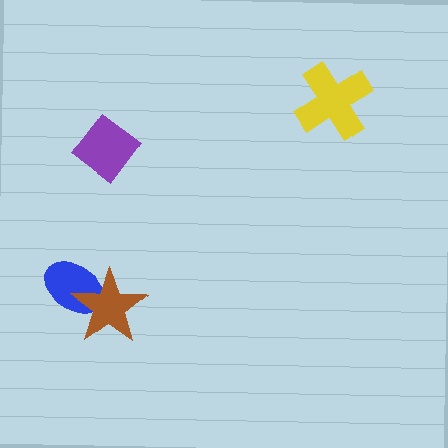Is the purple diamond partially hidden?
No, no other shape covers it.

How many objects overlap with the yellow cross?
0 objects overlap with the yellow cross.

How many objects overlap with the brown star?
1 object overlaps with the brown star.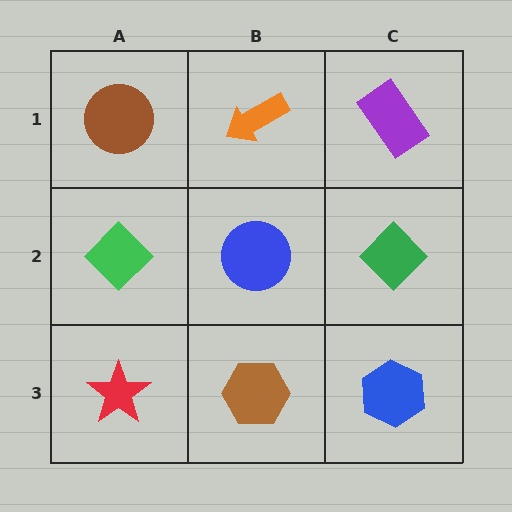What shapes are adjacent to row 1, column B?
A blue circle (row 2, column B), a brown circle (row 1, column A), a purple rectangle (row 1, column C).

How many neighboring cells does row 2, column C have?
3.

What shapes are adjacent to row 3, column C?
A green diamond (row 2, column C), a brown hexagon (row 3, column B).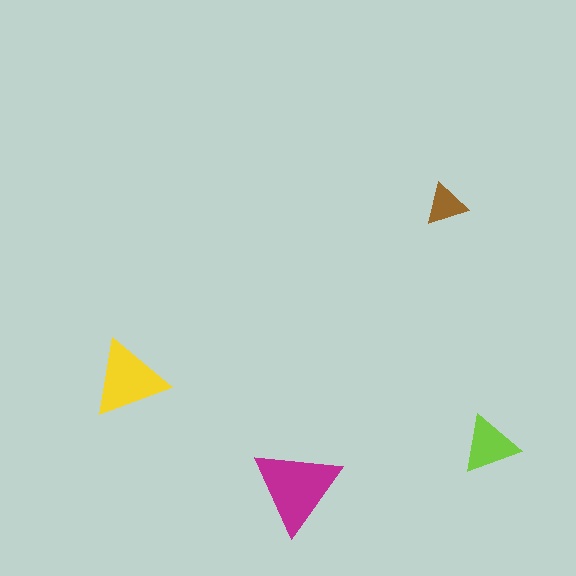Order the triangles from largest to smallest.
the magenta one, the yellow one, the lime one, the brown one.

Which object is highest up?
The brown triangle is topmost.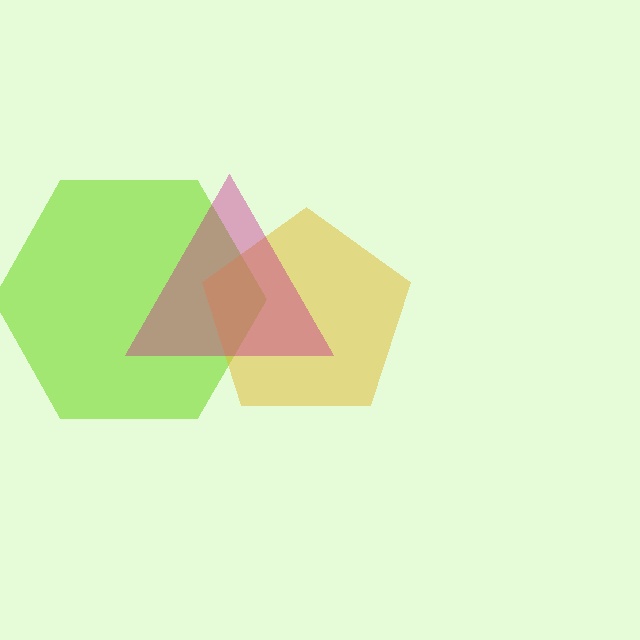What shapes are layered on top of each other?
The layered shapes are: a lime hexagon, a yellow pentagon, a magenta triangle.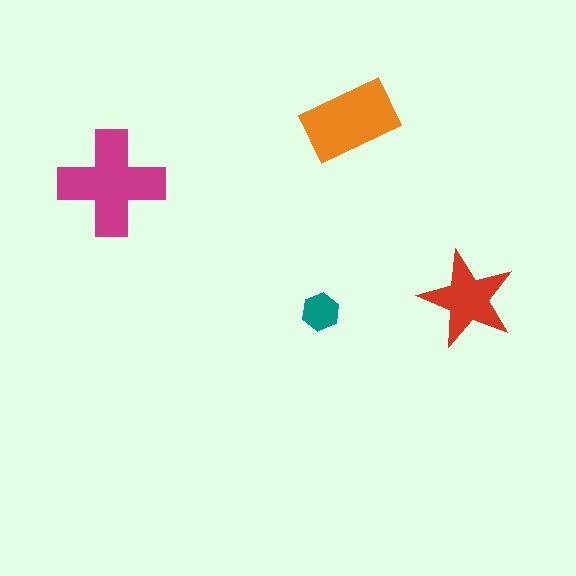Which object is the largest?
The magenta cross.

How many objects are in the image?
There are 4 objects in the image.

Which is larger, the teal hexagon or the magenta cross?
The magenta cross.